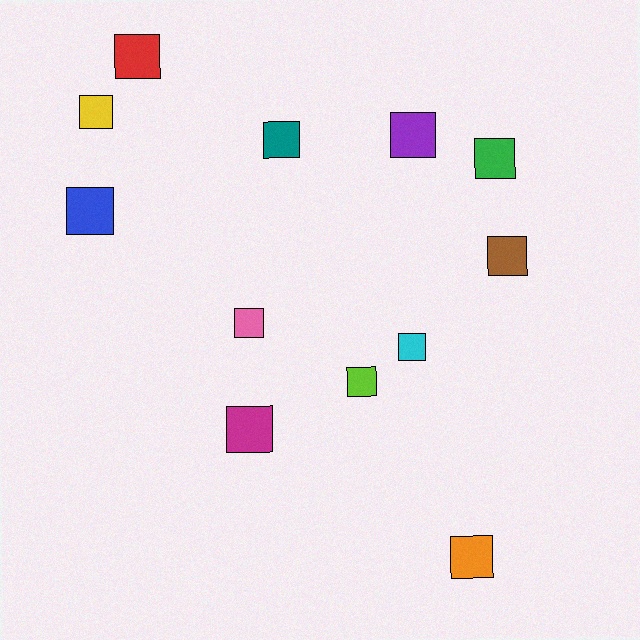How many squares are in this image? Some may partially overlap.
There are 12 squares.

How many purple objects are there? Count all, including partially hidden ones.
There is 1 purple object.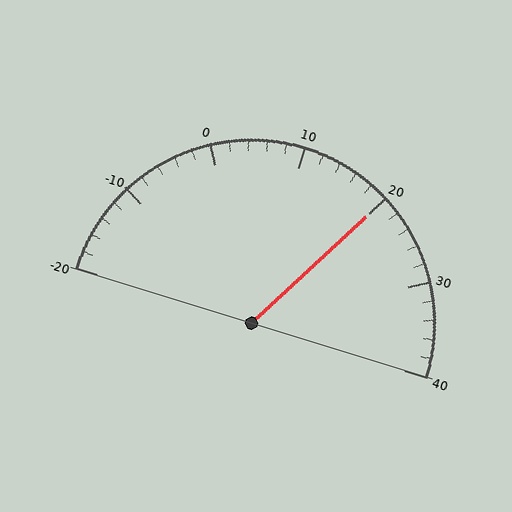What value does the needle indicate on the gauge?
The needle indicates approximately 20.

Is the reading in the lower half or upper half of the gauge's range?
The reading is in the upper half of the range (-20 to 40).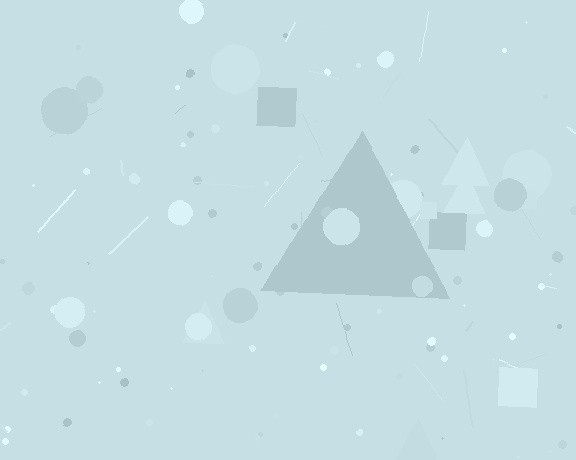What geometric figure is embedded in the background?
A triangle is embedded in the background.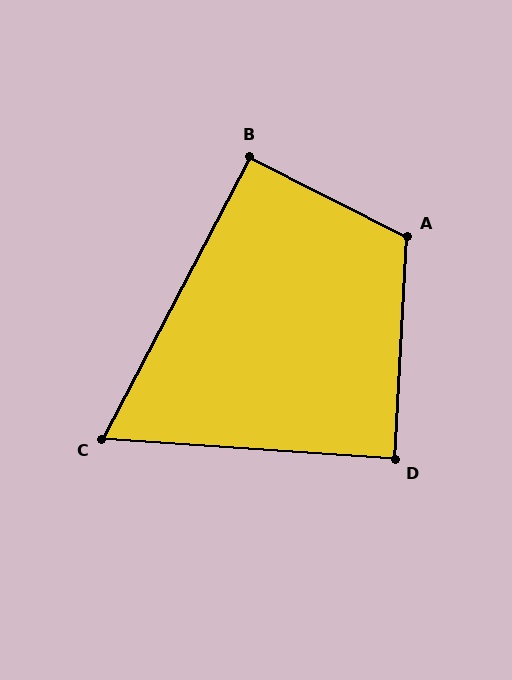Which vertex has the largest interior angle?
A, at approximately 114 degrees.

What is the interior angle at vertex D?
Approximately 89 degrees (approximately right).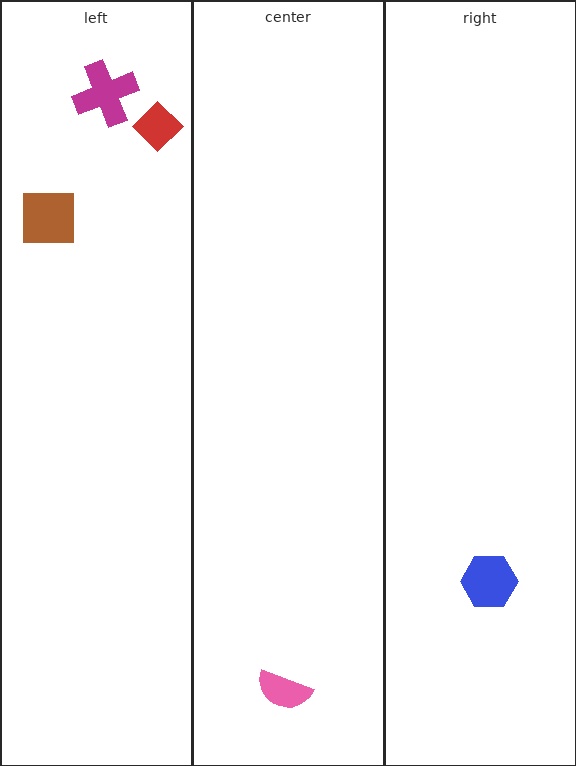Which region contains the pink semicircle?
The center region.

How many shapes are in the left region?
3.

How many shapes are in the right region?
1.